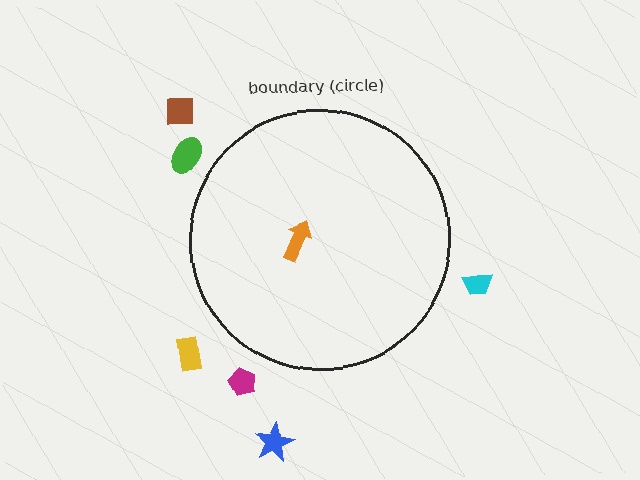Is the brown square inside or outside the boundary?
Outside.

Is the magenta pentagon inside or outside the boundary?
Outside.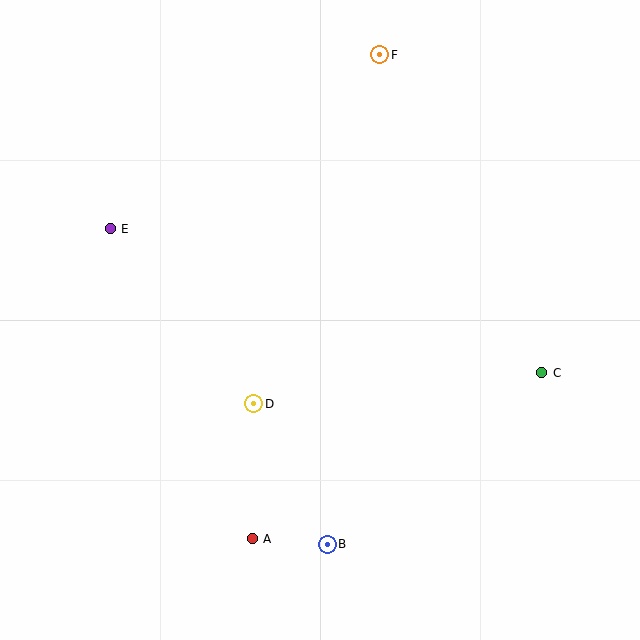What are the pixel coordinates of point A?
Point A is at (252, 539).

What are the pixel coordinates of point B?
Point B is at (327, 544).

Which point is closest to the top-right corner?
Point F is closest to the top-right corner.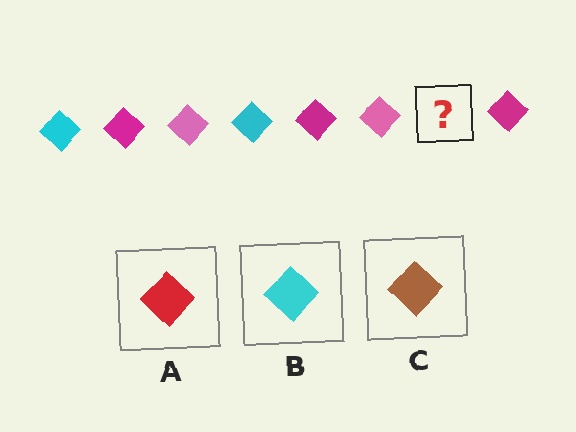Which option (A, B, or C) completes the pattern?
B.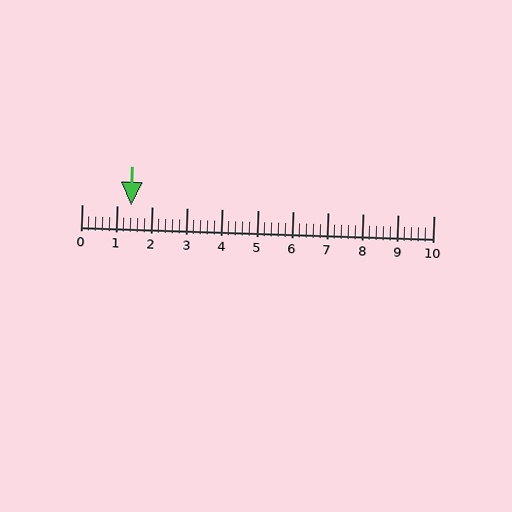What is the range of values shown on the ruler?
The ruler shows values from 0 to 10.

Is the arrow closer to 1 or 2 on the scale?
The arrow is closer to 1.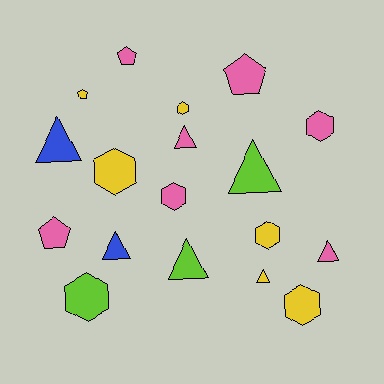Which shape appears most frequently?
Triangle, with 7 objects.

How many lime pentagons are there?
There are no lime pentagons.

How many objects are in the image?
There are 18 objects.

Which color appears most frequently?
Pink, with 7 objects.